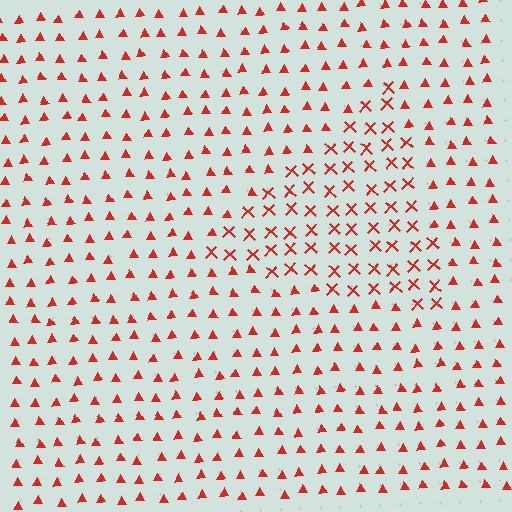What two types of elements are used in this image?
The image uses X marks inside the triangle region and triangles outside it.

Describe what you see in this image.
The image is filled with small red elements arranged in a uniform grid. A triangle-shaped region contains X marks, while the surrounding area contains triangles. The boundary is defined purely by the change in element shape.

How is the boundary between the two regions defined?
The boundary is defined by a change in element shape: X marks inside vs. triangles outside. All elements share the same color and spacing.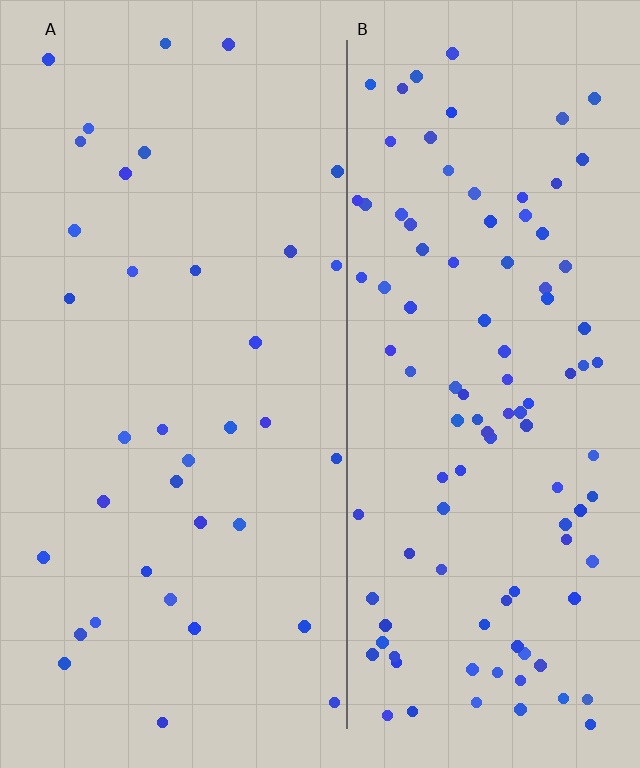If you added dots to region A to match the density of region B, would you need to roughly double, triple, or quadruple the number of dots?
Approximately triple.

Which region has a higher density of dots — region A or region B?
B (the right).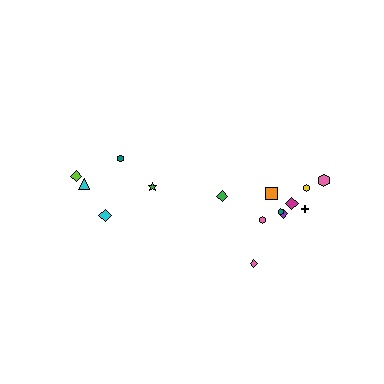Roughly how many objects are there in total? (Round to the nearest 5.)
Roughly 15 objects in total.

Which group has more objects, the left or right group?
The right group.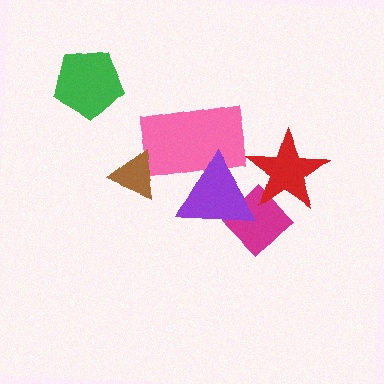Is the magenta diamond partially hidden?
Yes, it is partially covered by another shape.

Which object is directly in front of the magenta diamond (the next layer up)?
The red star is directly in front of the magenta diamond.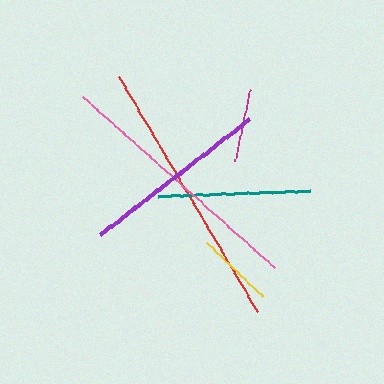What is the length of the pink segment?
The pink segment is approximately 256 pixels long.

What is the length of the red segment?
The red segment is approximately 274 pixels long.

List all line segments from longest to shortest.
From longest to shortest: red, pink, purple, teal, yellow, magenta.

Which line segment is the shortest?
The magenta line is the shortest at approximately 73 pixels.